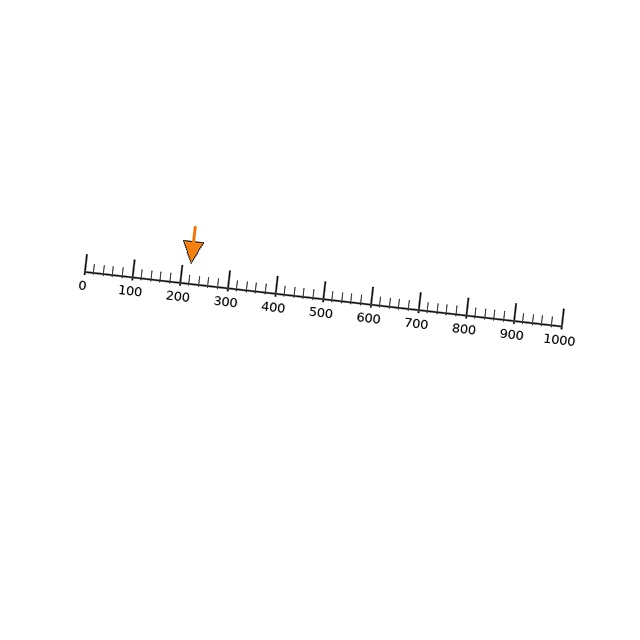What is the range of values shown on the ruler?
The ruler shows values from 0 to 1000.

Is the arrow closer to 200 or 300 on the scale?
The arrow is closer to 200.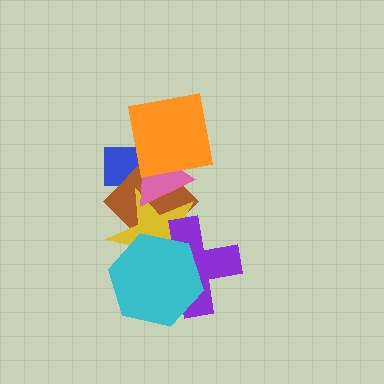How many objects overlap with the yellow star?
5 objects overlap with the yellow star.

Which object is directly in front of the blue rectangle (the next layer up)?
The brown diamond is directly in front of the blue rectangle.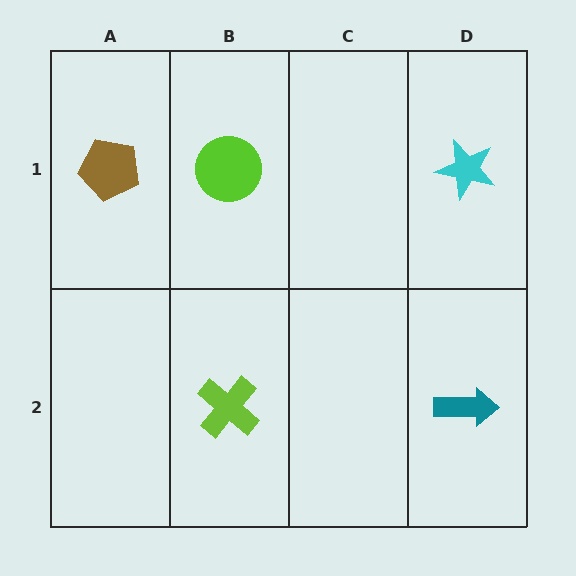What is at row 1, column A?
A brown pentagon.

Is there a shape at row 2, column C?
No, that cell is empty.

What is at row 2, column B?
A lime cross.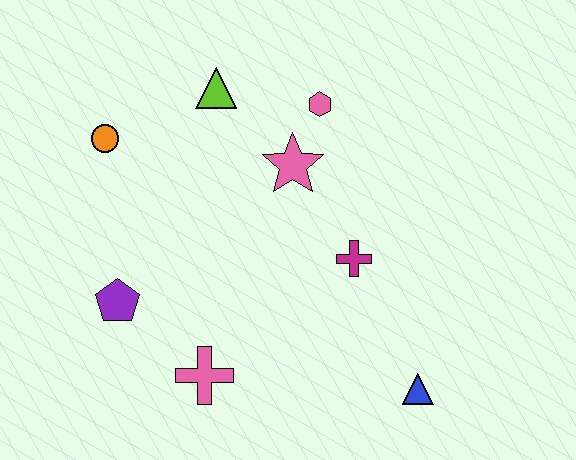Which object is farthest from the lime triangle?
The blue triangle is farthest from the lime triangle.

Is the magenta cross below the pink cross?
No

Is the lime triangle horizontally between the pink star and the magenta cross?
No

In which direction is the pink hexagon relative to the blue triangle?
The pink hexagon is above the blue triangle.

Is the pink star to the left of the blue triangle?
Yes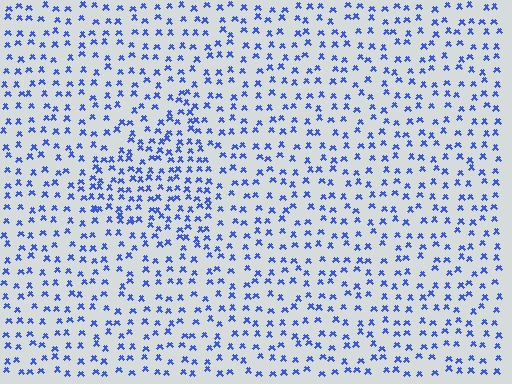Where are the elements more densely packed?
The elements are more densely packed inside the triangle boundary.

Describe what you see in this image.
The image contains small blue elements arranged at two different densities. A triangle-shaped region is visible where the elements are more densely packed than the surrounding area.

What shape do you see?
I see a triangle.